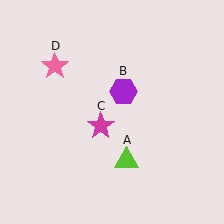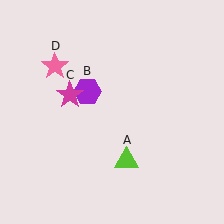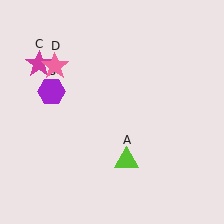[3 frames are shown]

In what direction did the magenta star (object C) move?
The magenta star (object C) moved up and to the left.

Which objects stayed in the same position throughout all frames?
Lime triangle (object A) and pink star (object D) remained stationary.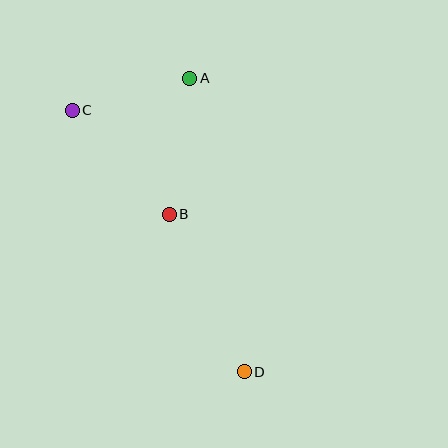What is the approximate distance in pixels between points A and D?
The distance between A and D is approximately 299 pixels.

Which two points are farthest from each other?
Points C and D are farthest from each other.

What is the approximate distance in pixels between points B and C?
The distance between B and C is approximately 142 pixels.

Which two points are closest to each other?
Points A and C are closest to each other.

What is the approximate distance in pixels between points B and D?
The distance between B and D is approximately 175 pixels.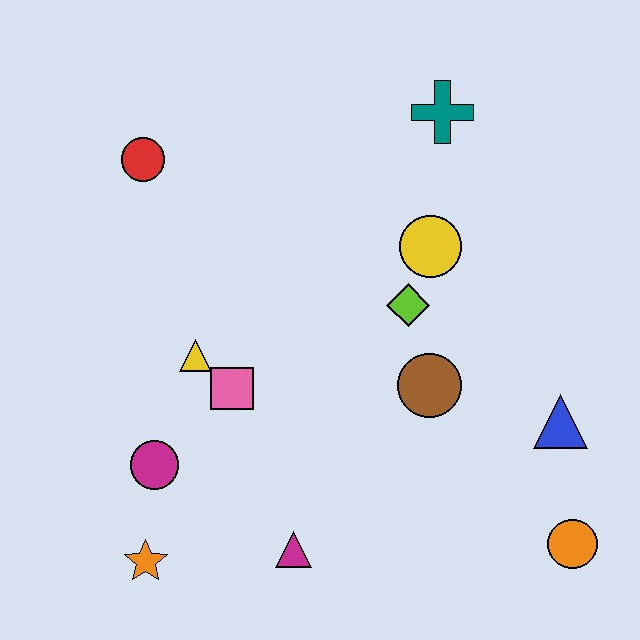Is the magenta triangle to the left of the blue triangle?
Yes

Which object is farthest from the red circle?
The orange circle is farthest from the red circle.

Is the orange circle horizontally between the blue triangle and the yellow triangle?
No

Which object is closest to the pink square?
The yellow triangle is closest to the pink square.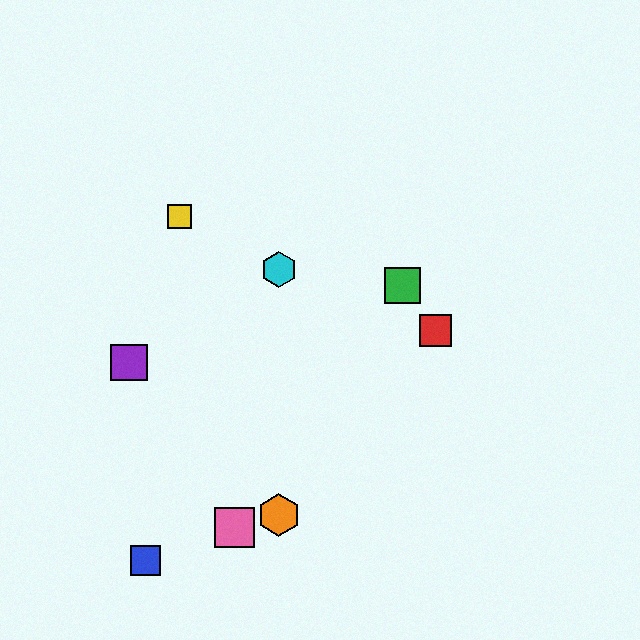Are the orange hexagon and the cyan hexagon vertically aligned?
Yes, both are at x≈279.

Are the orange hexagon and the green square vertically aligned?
No, the orange hexagon is at x≈279 and the green square is at x≈403.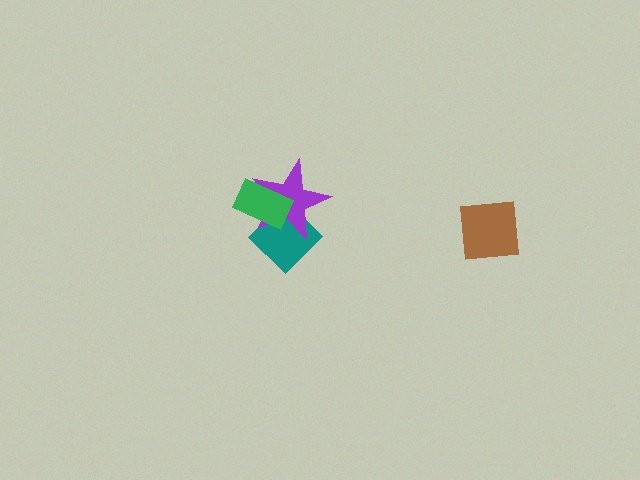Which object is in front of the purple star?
The green rectangle is in front of the purple star.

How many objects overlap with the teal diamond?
2 objects overlap with the teal diamond.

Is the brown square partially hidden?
No, no other shape covers it.